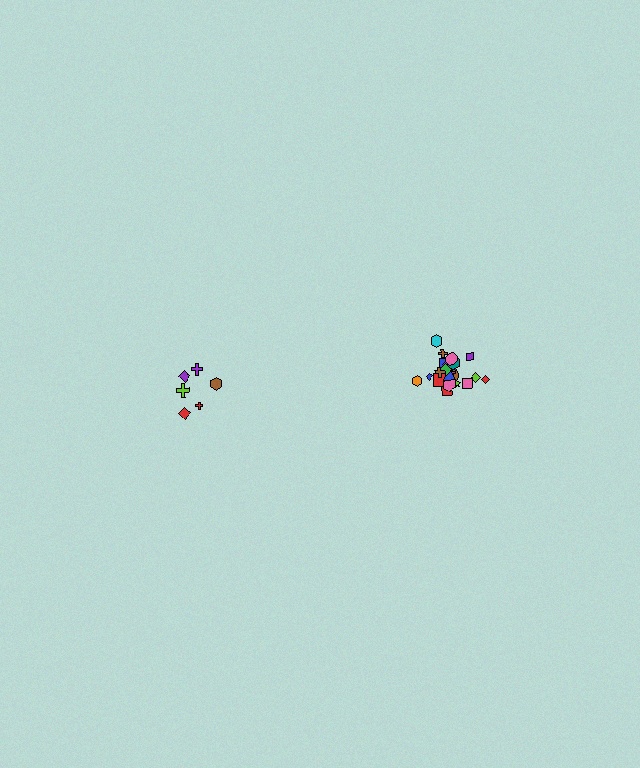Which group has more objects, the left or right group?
The right group.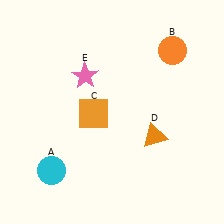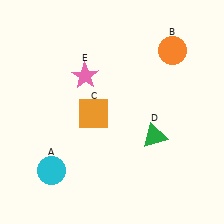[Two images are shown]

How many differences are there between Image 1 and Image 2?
There is 1 difference between the two images.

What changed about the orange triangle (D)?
In Image 1, D is orange. In Image 2, it changed to green.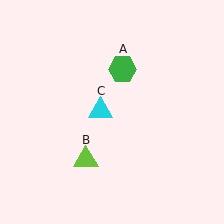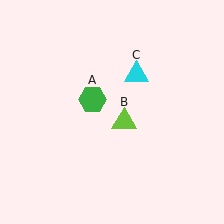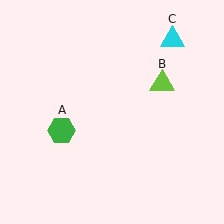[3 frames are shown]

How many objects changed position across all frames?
3 objects changed position: green hexagon (object A), lime triangle (object B), cyan triangle (object C).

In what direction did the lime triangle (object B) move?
The lime triangle (object B) moved up and to the right.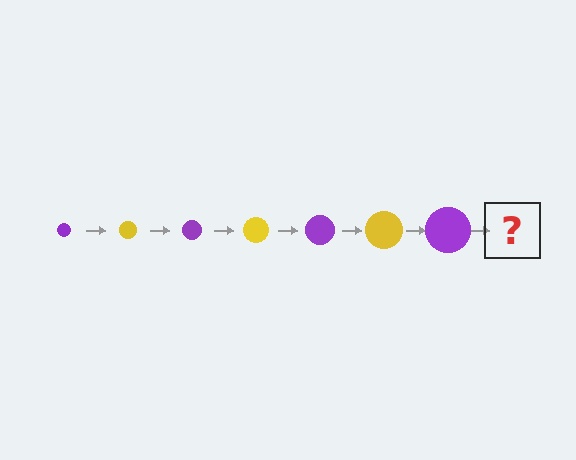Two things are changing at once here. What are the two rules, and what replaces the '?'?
The two rules are that the circle grows larger each step and the color cycles through purple and yellow. The '?' should be a yellow circle, larger than the previous one.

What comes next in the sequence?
The next element should be a yellow circle, larger than the previous one.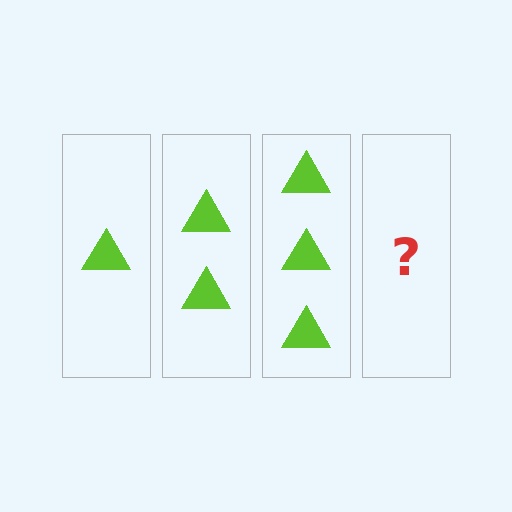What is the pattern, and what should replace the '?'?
The pattern is that each step adds one more triangle. The '?' should be 4 triangles.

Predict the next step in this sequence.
The next step is 4 triangles.